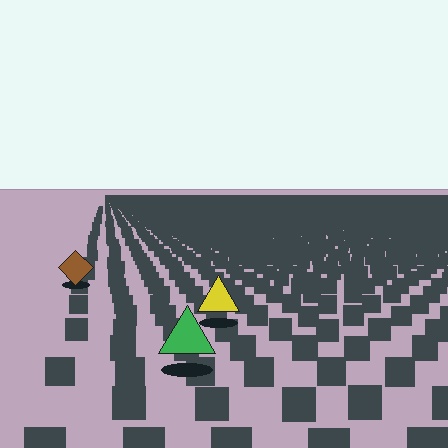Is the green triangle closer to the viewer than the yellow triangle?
Yes. The green triangle is closer — you can tell from the texture gradient: the ground texture is coarser near it.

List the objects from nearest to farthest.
From nearest to farthest: the green triangle, the yellow triangle, the brown diamond.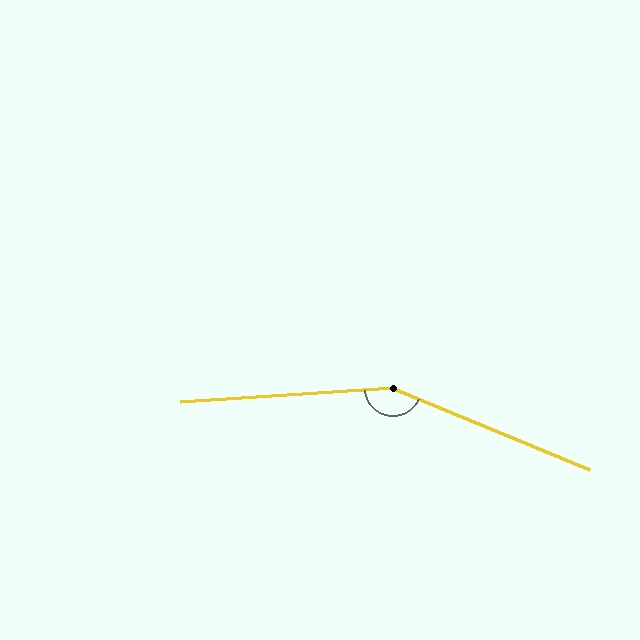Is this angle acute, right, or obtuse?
It is obtuse.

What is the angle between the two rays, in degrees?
Approximately 154 degrees.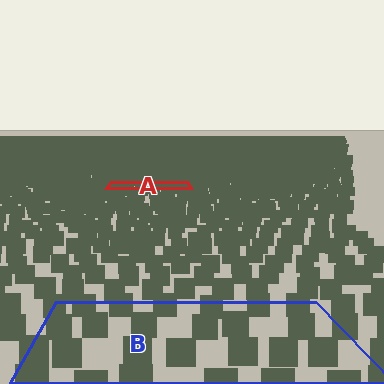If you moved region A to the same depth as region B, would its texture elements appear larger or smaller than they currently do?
They would appear larger. At a closer depth, the same texture elements are projected at a bigger on-screen size.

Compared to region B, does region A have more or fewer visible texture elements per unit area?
Region A has more texture elements per unit area — they are packed more densely because it is farther away.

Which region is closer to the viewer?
Region B is closer. The texture elements there are larger and more spread out.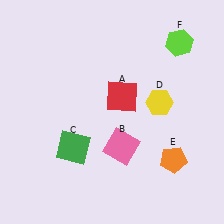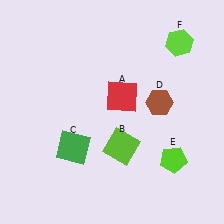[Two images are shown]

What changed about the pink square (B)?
In Image 1, B is pink. In Image 2, it changed to lime.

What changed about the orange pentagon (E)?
In Image 1, E is orange. In Image 2, it changed to lime.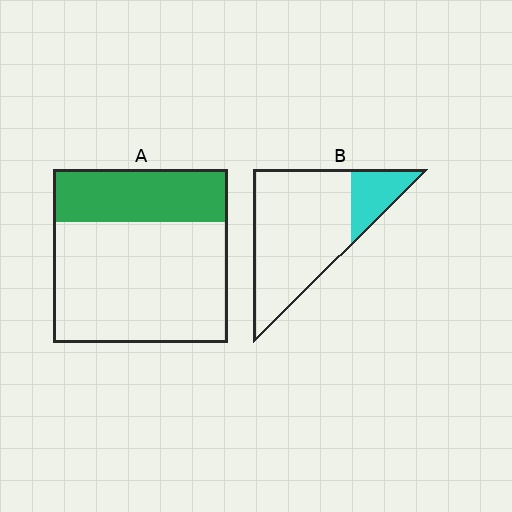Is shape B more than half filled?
No.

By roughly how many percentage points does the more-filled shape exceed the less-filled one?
By roughly 10 percentage points (A over B).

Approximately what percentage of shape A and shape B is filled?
A is approximately 30% and B is approximately 20%.